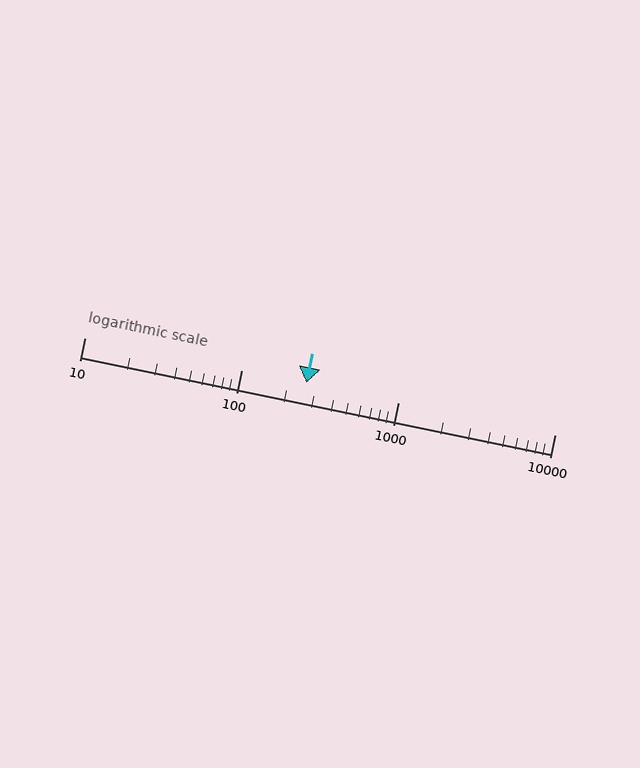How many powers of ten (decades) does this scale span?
The scale spans 3 decades, from 10 to 10000.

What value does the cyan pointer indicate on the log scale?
The pointer indicates approximately 260.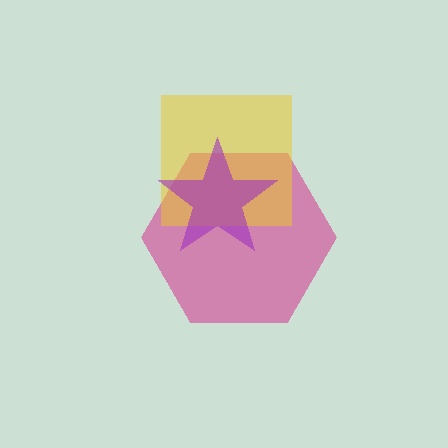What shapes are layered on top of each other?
The layered shapes are: a magenta hexagon, a yellow square, a purple star.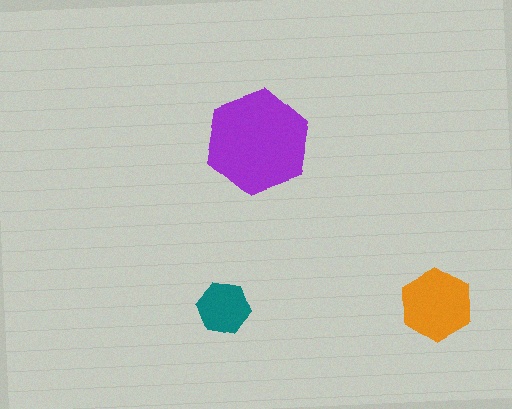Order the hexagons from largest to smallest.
the purple one, the orange one, the teal one.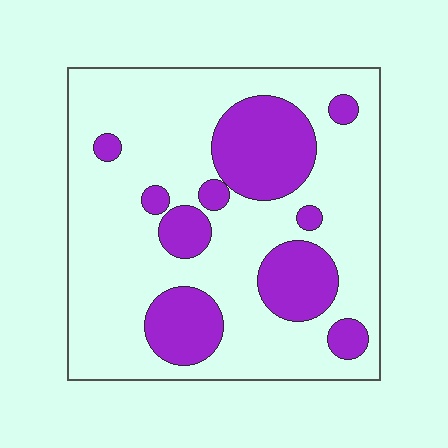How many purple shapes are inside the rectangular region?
10.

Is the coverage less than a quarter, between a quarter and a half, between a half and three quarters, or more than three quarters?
Between a quarter and a half.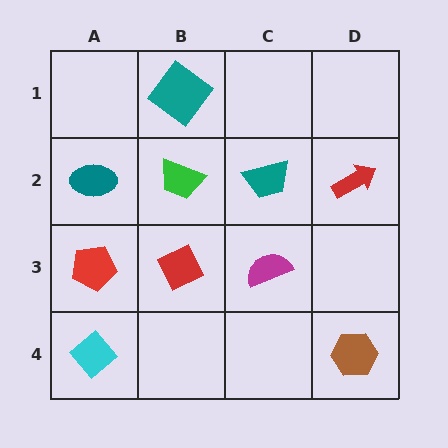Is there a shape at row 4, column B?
No, that cell is empty.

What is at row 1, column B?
A teal diamond.